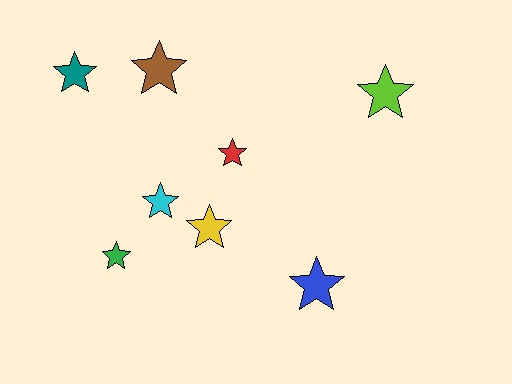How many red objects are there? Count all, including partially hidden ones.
There is 1 red object.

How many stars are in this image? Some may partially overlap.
There are 8 stars.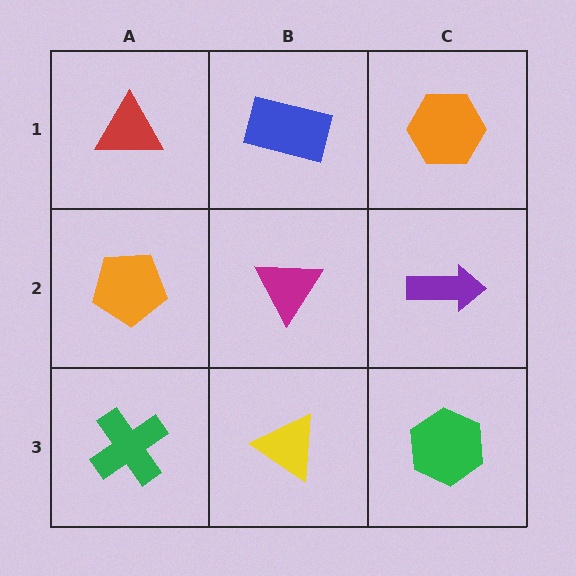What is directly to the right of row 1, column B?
An orange hexagon.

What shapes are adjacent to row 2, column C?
An orange hexagon (row 1, column C), a green hexagon (row 3, column C), a magenta triangle (row 2, column B).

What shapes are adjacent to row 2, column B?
A blue rectangle (row 1, column B), a yellow triangle (row 3, column B), an orange pentagon (row 2, column A), a purple arrow (row 2, column C).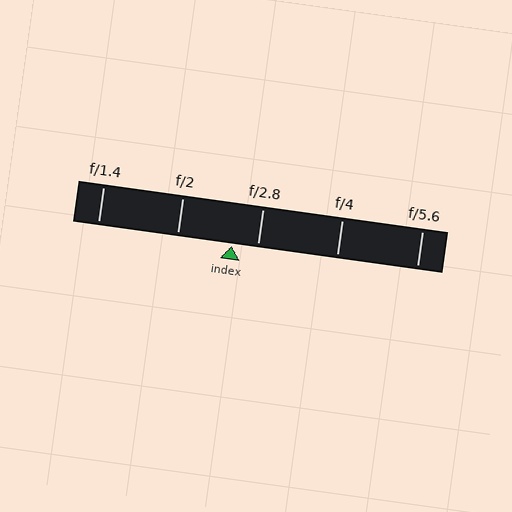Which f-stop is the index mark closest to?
The index mark is closest to f/2.8.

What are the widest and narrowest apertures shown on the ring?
The widest aperture shown is f/1.4 and the narrowest is f/5.6.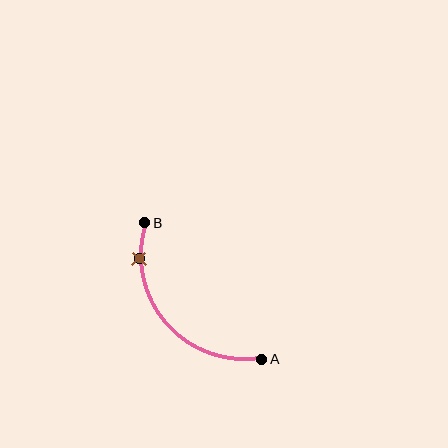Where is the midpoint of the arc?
The arc midpoint is the point on the curve farthest from the straight line joining A and B. It sits below and to the left of that line.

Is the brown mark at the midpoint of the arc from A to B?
No. The brown mark lies on the arc but is closer to endpoint B. The arc midpoint would be at the point on the curve equidistant along the arc from both A and B.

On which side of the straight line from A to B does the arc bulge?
The arc bulges below and to the left of the straight line connecting A and B.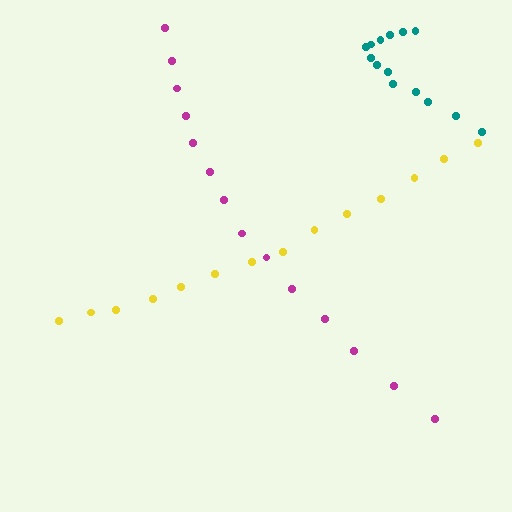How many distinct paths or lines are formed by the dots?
There are 3 distinct paths.